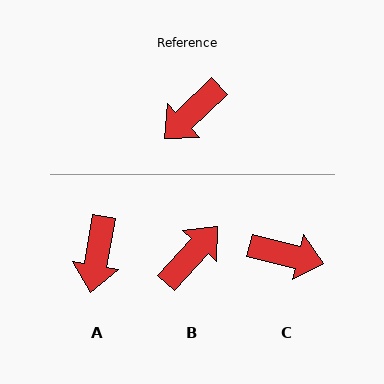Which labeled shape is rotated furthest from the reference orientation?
B, about 176 degrees away.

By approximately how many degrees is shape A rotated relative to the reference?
Approximately 37 degrees counter-clockwise.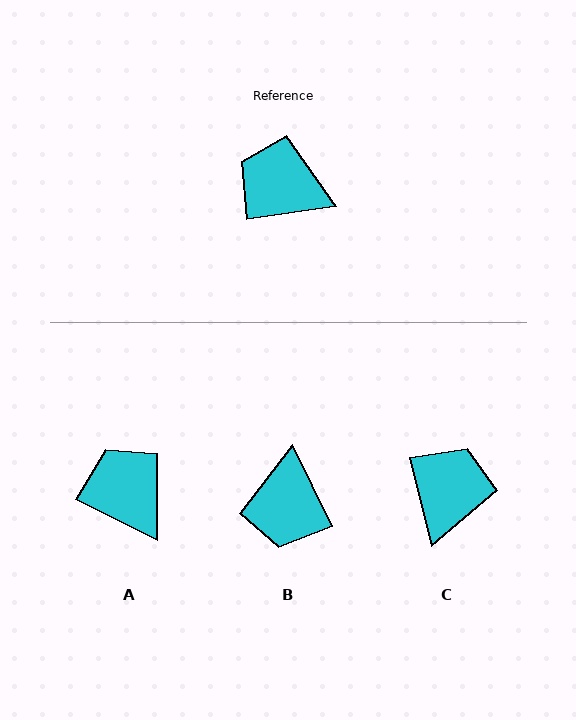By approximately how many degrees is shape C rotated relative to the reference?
Approximately 85 degrees clockwise.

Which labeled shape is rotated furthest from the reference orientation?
B, about 107 degrees away.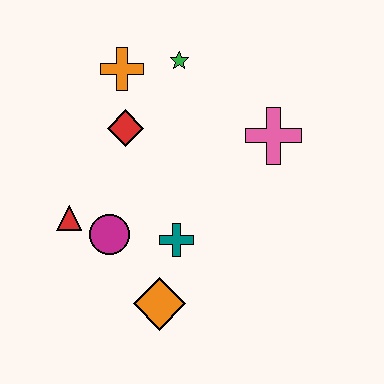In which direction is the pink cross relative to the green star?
The pink cross is to the right of the green star.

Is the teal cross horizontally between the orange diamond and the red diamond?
No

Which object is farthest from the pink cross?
The red triangle is farthest from the pink cross.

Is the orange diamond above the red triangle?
No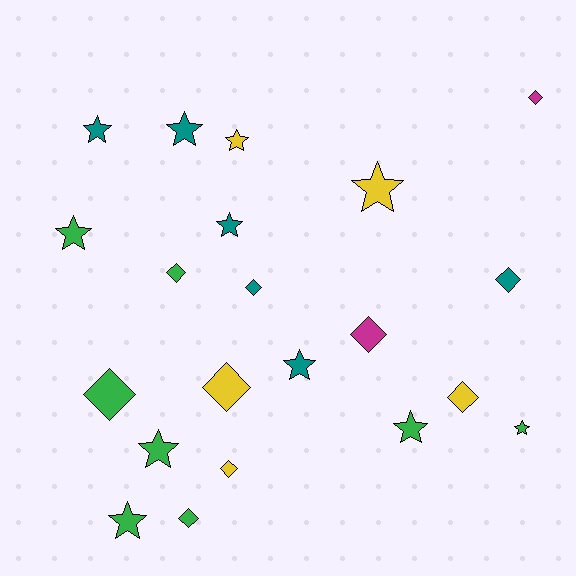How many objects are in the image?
There are 21 objects.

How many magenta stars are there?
There are no magenta stars.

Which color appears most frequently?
Green, with 8 objects.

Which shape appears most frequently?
Star, with 11 objects.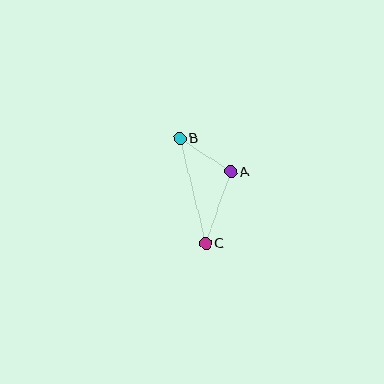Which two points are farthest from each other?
Points B and C are farthest from each other.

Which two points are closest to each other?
Points A and B are closest to each other.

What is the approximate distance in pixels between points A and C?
The distance between A and C is approximately 76 pixels.